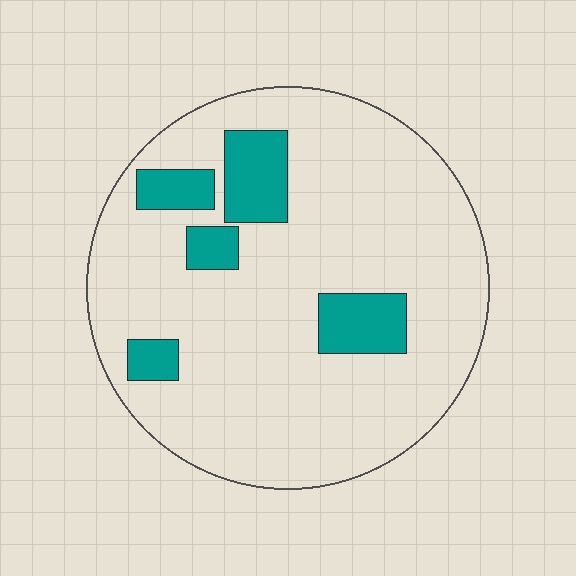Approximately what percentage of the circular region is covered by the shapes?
Approximately 15%.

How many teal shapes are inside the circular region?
5.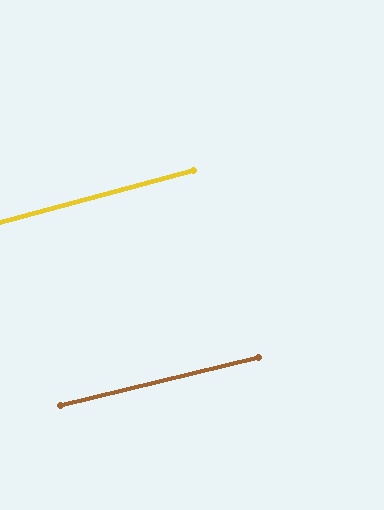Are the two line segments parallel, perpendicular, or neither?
Parallel — their directions differ by only 1.3°.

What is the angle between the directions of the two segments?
Approximately 1 degree.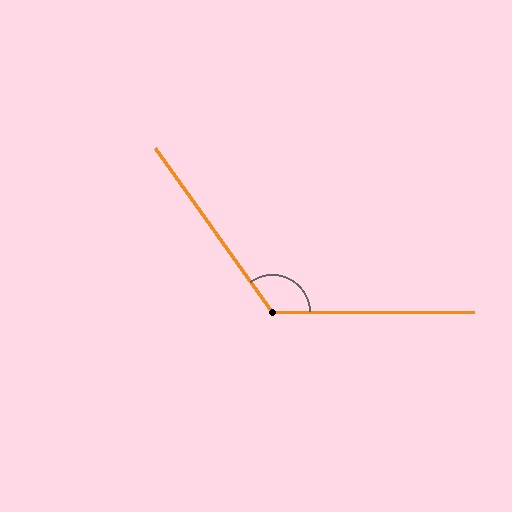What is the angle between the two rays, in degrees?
Approximately 125 degrees.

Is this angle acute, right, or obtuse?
It is obtuse.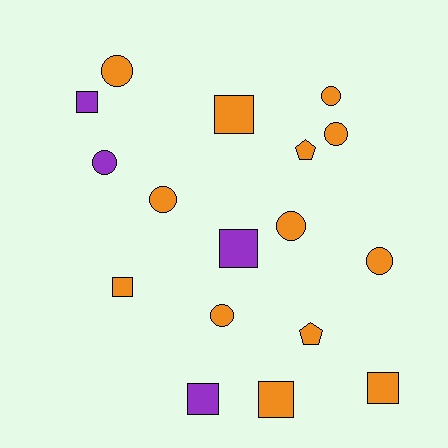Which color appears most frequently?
Orange, with 13 objects.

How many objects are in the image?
There are 17 objects.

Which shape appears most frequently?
Circle, with 8 objects.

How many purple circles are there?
There is 1 purple circle.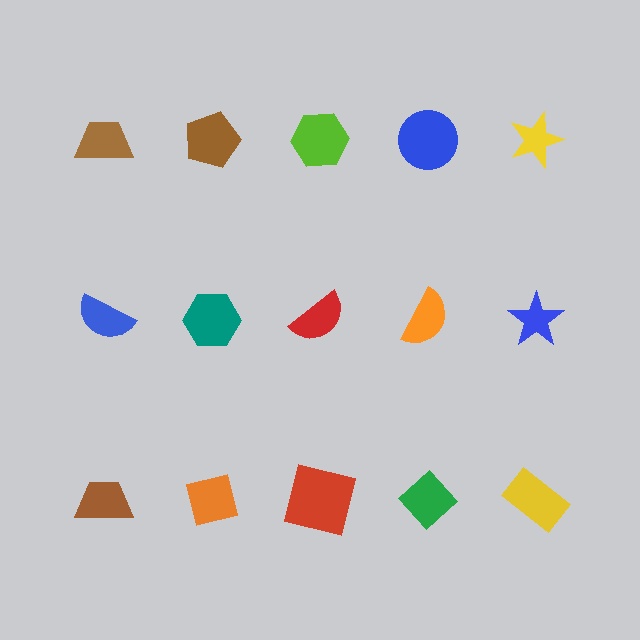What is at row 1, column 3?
A lime hexagon.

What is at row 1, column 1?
A brown trapezoid.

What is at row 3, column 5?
A yellow rectangle.